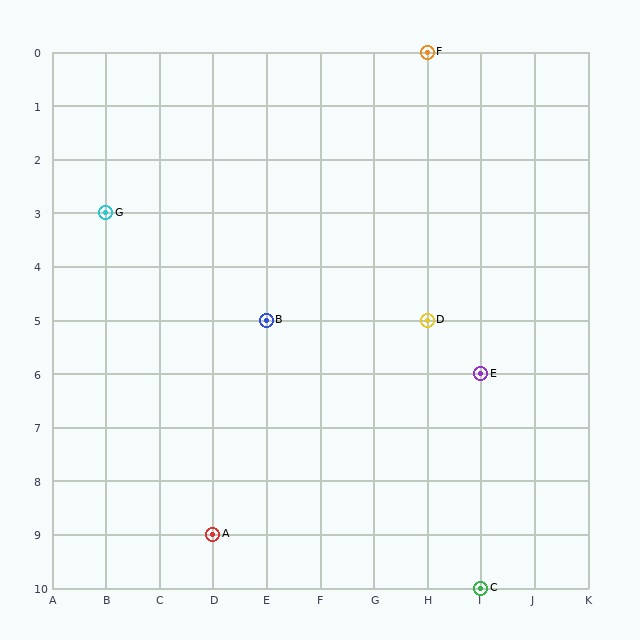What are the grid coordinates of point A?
Point A is at grid coordinates (D, 9).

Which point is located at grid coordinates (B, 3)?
Point G is at (B, 3).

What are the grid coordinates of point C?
Point C is at grid coordinates (I, 10).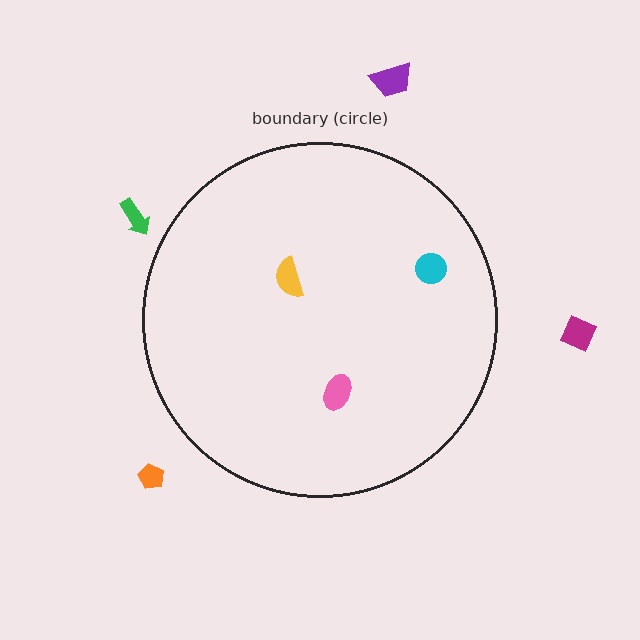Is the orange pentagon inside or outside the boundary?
Outside.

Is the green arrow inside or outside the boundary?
Outside.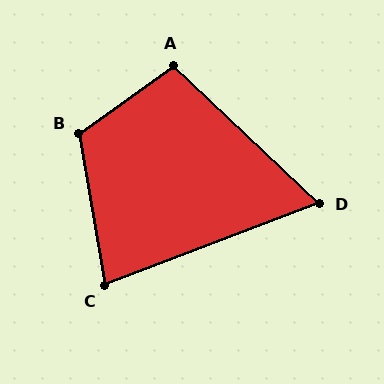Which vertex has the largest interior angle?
B, at approximately 116 degrees.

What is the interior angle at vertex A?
Approximately 101 degrees (obtuse).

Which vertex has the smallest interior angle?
D, at approximately 64 degrees.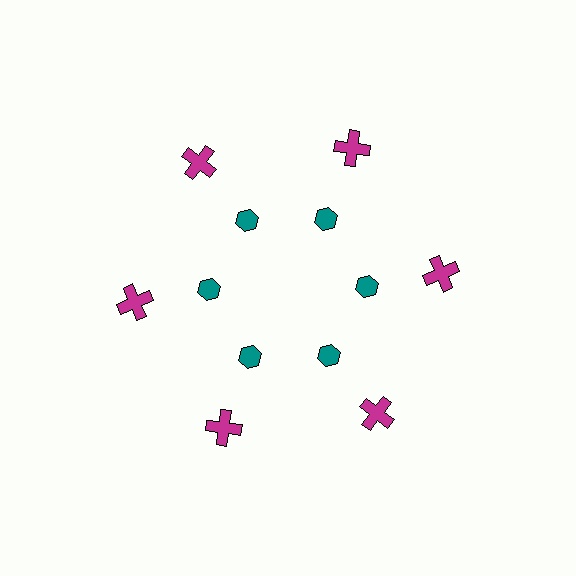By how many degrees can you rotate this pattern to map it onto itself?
The pattern maps onto itself every 60 degrees of rotation.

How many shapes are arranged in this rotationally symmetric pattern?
There are 12 shapes, arranged in 6 groups of 2.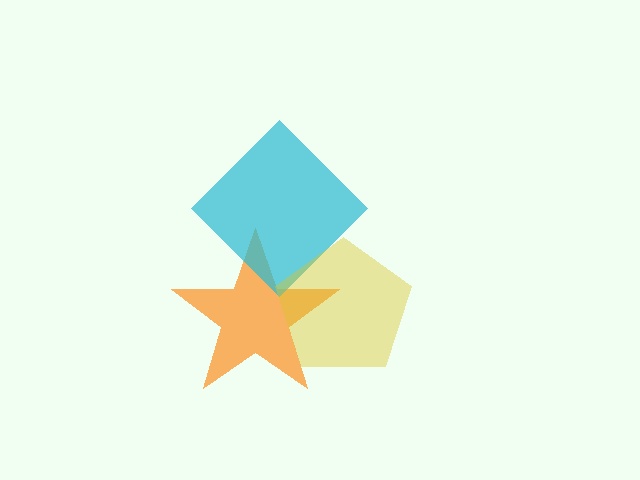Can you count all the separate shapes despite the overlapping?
Yes, there are 3 separate shapes.